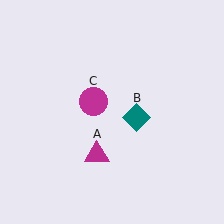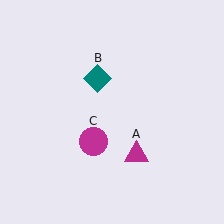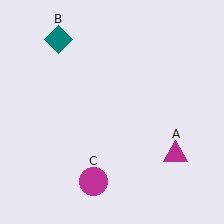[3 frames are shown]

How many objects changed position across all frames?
3 objects changed position: magenta triangle (object A), teal diamond (object B), magenta circle (object C).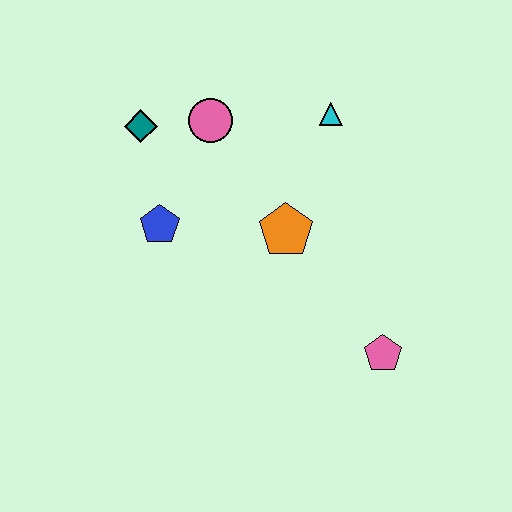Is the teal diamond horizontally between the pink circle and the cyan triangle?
No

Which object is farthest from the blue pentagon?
The pink pentagon is farthest from the blue pentagon.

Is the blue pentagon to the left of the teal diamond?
No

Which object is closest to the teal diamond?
The pink circle is closest to the teal diamond.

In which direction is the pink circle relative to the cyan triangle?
The pink circle is to the left of the cyan triangle.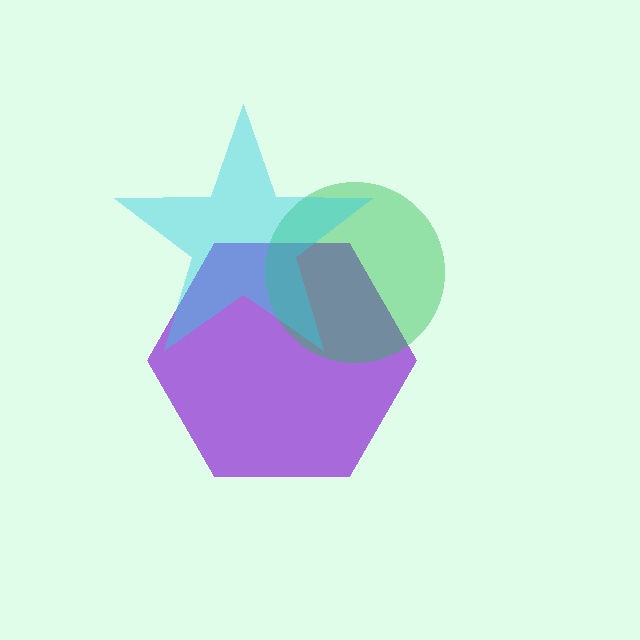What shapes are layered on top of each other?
The layered shapes are: a purple hexagon, a green circle, a cyan star.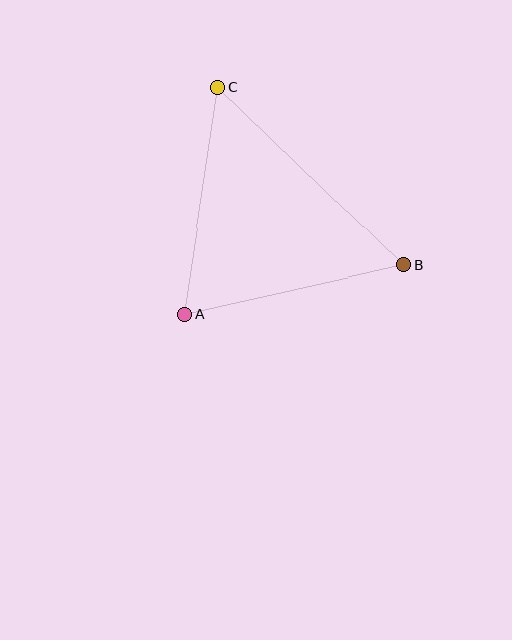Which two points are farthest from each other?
Points B and C are farthest from each other.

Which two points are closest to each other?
Points A and B are closest to each other.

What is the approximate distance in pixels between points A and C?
The distance between A and C is approximately 230 pixels.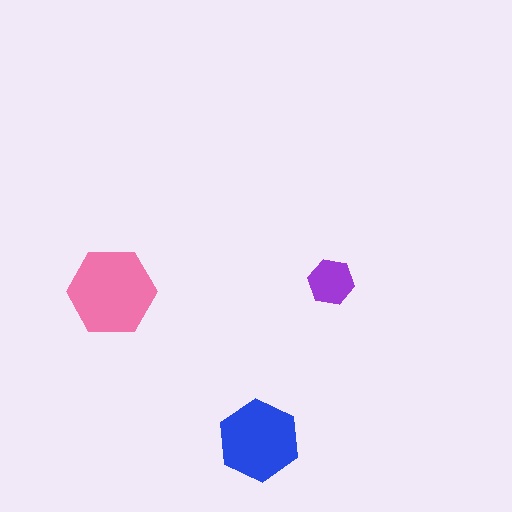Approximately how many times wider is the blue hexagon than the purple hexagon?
About 2 times wider.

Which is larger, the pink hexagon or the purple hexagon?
The pink one.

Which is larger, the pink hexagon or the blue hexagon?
The pink one.